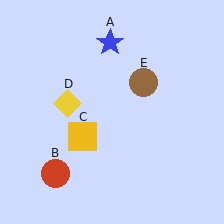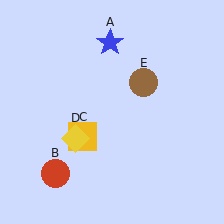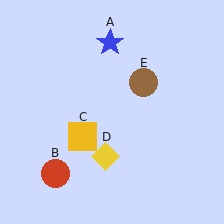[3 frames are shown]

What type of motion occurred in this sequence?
The yellow diamond (object D) rotated counterclockwise around the center of the scene.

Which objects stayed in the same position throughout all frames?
Blue star (object A) and red circle (object B) and yellow square (object C) and brown circle (object E) remained stationary.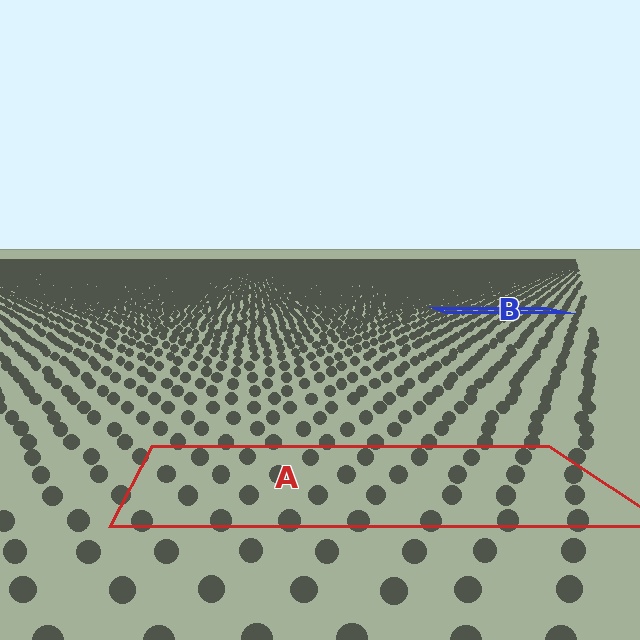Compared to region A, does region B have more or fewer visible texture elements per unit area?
Region B has more texture elements per unit area — they are packed more densely because it is farther away.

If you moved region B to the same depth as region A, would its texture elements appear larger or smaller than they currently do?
They would appear larger. At a closer depth, the same texture elements are projected at a bigger on-screen size.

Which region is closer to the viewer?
Region A is closer. The texture elements there are larger and more spread out.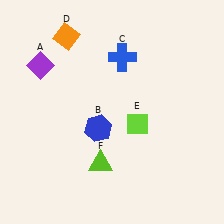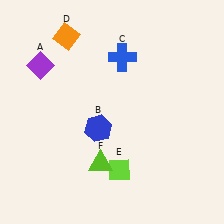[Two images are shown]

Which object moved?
The lime diamond (E) moved down.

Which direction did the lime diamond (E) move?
The lime diamond (E) moved down.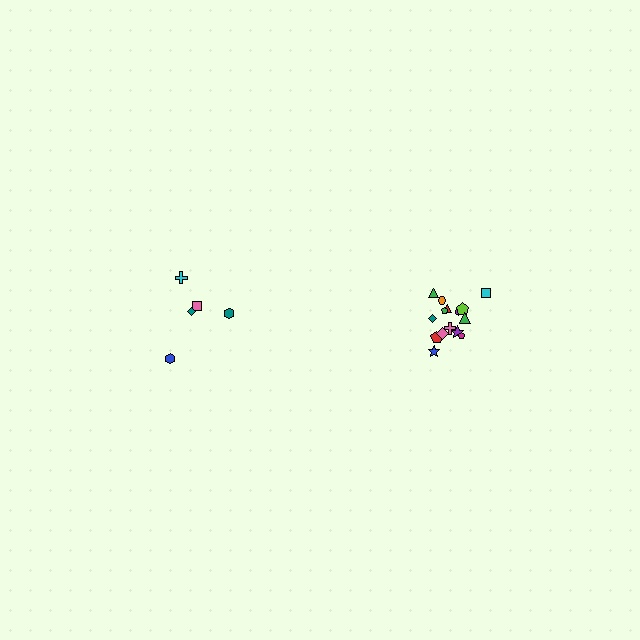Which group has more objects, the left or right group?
The right group.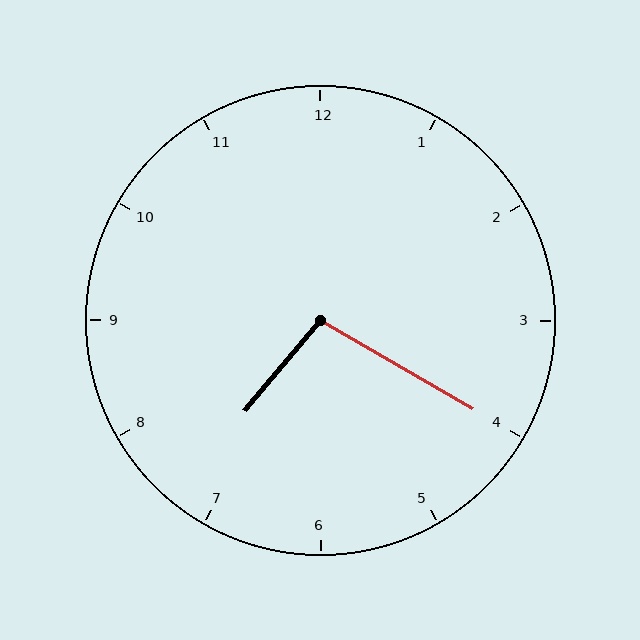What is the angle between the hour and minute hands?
Approximately 100 degrees.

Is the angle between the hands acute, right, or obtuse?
It is obtuse.